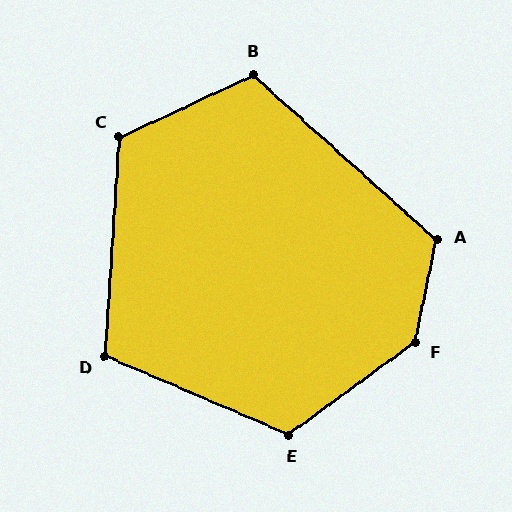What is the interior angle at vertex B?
Approximately 113 degrees (obtuse).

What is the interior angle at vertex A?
Approximately 120 degrees (obtuse).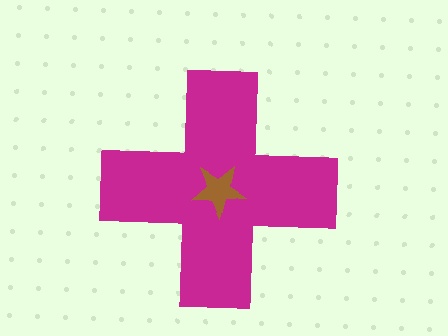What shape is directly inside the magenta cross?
The brown star.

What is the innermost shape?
The brown star.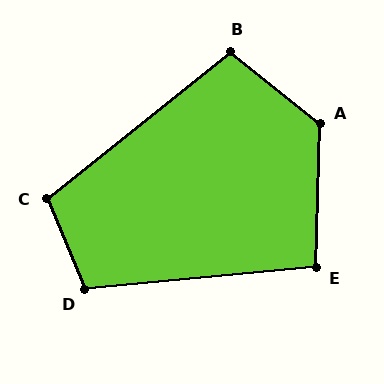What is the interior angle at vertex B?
Approximately 103 degrees (obtuse).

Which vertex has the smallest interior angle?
E, at approximately 97 degrees.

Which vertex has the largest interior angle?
A, at approximately 127 degrees.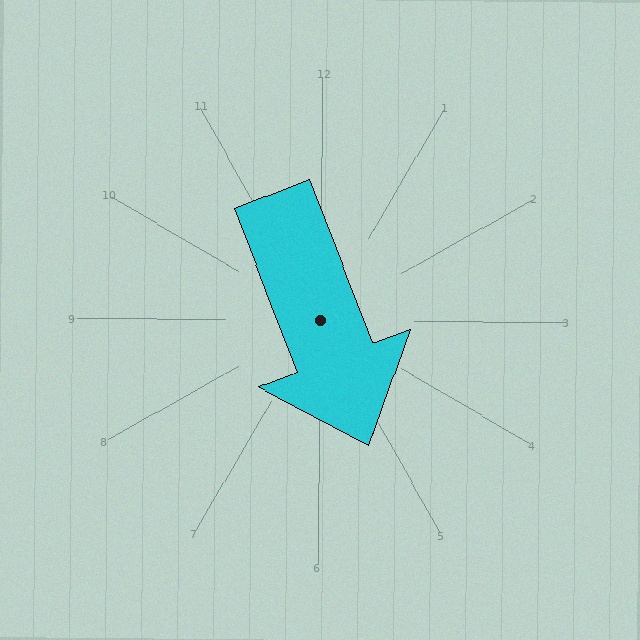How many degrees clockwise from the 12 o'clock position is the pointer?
Approximately 159 degrees.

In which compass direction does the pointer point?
South.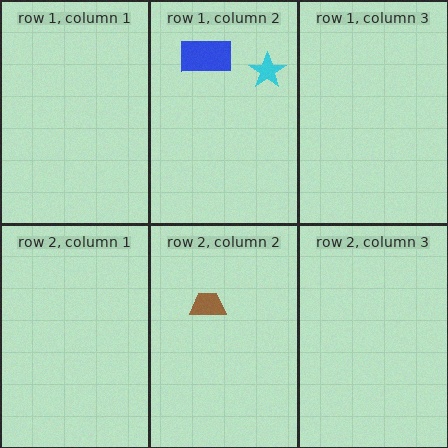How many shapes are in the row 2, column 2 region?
1.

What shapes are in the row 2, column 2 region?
The brown trapezoid.